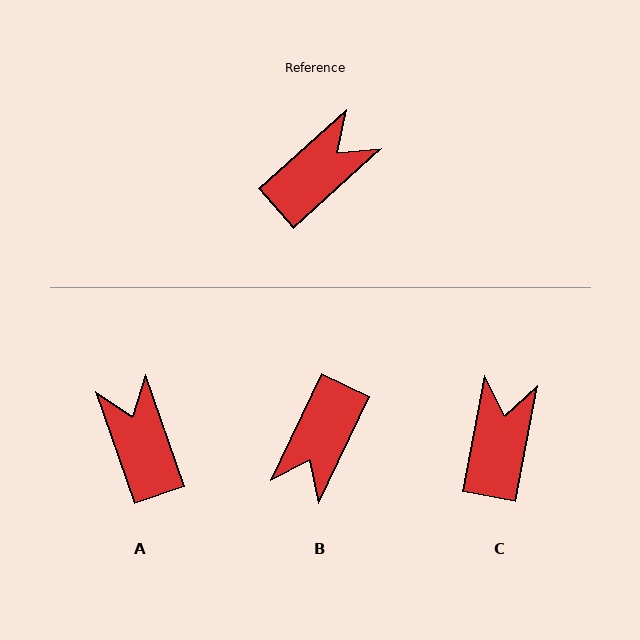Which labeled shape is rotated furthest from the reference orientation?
B, about 157 degrees away.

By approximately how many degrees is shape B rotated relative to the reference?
Approximately 157 degrees clockwise.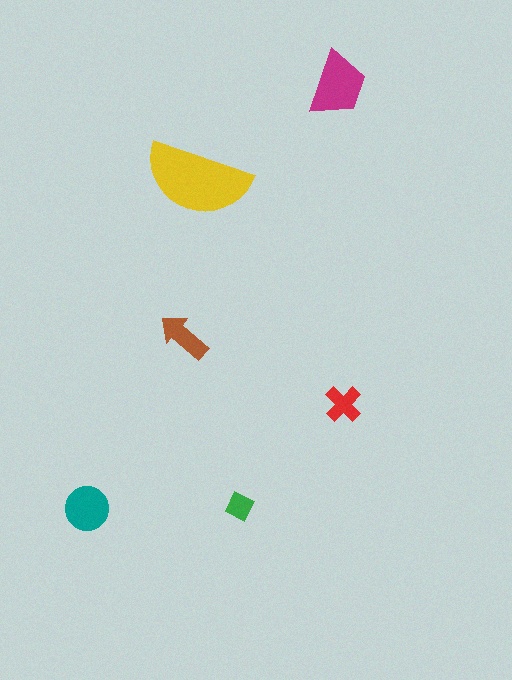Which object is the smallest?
The green diamond.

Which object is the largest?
The yellow semicircle.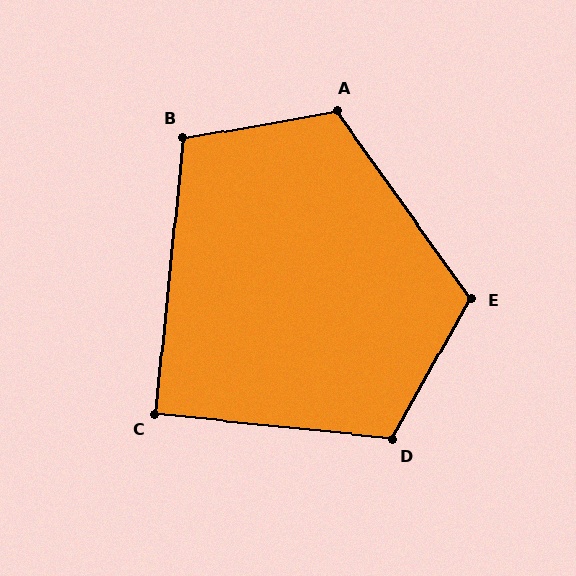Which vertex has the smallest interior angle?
C, at approximately 90 degrees.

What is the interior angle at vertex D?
Approximately 113 degrees (obtuse).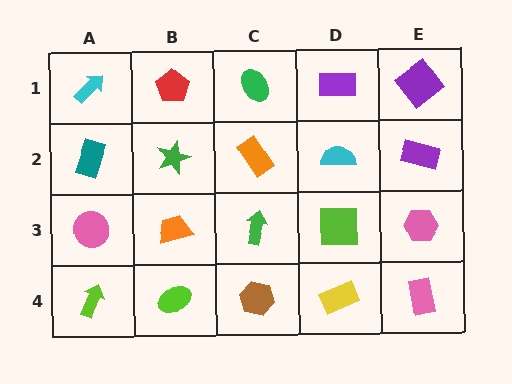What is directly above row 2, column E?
A purple diamond.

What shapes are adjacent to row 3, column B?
A green star (row 2, column B), a lime ellipse (row 4, column B), a pink circle (row 3, column A), a green arrow (row 3, column C).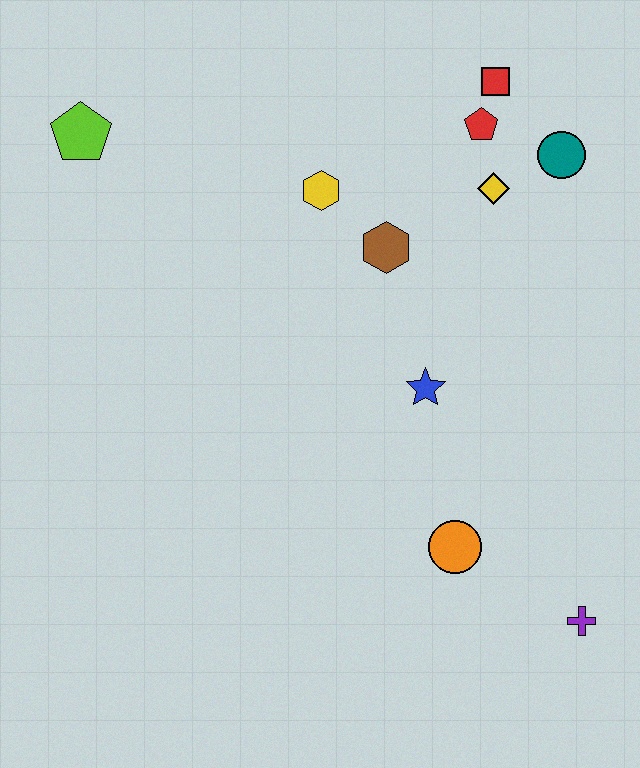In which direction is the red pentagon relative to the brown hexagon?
The red pentagon is above the brown hexagon.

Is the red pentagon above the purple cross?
Yes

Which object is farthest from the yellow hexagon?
The purple cross is farthest from the yellow hexagon.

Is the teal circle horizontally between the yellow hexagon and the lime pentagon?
No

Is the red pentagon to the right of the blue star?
Yes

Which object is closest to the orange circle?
The purple cross is closest to the orange circle.